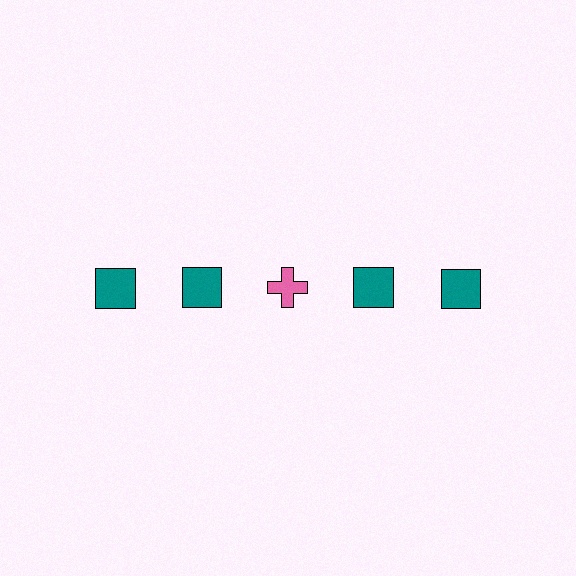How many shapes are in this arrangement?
There are 5 shapes arranged in a grid pattern.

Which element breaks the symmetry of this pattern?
The pink cross in the top row, center column breaks the symmetry. All other shapes are teal squares.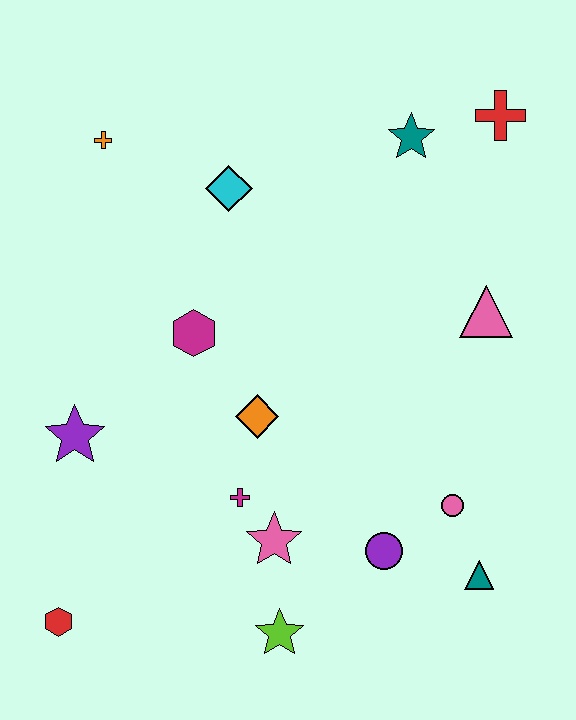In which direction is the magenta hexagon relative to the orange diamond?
The magenta hexagon is above the orange diamond.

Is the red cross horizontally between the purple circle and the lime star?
No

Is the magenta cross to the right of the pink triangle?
No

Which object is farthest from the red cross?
The red hexagon is farthest from the red cross.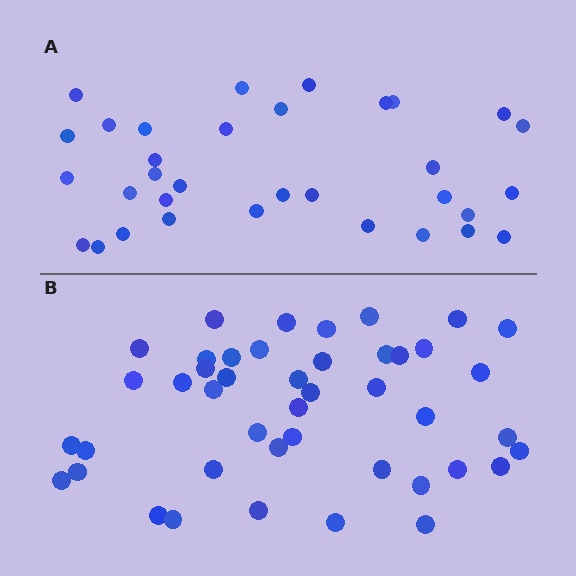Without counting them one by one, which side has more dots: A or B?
Region B (the bottom region) has more dots.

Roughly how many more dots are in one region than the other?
Region B has roughly 12 or so more dots than region A.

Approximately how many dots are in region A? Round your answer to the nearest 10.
About 30 dots. (The exact count is 33, which rounds to 30.)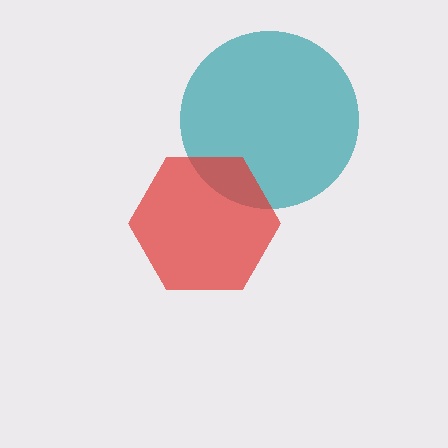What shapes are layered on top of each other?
The layered shapes are: a teal circle, a red hexagon.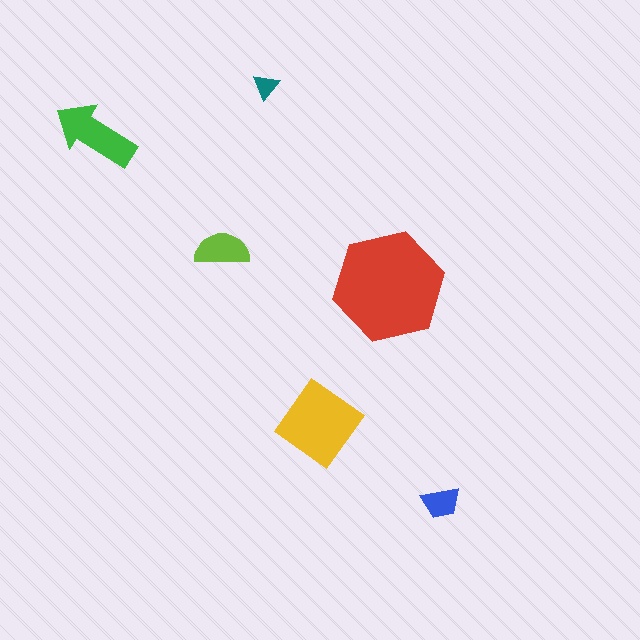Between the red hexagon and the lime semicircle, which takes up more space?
The red hexagon.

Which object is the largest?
The red hexagon.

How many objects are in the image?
There are 6 objects in the image.